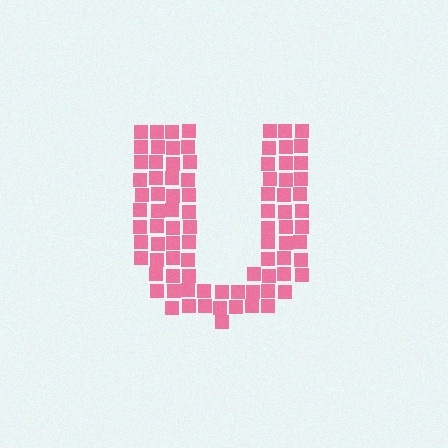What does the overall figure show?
The overall figure shows the letter U.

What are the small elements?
The small elements are squares.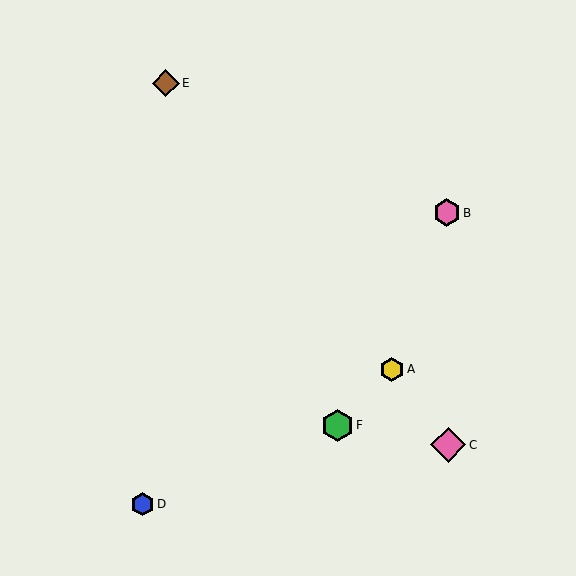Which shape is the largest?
The pink diamond (labeled C) is the largest.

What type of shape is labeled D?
Shape D is a blue hexagon.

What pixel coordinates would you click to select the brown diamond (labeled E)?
Click at (166, 83) to select the brown diamond E.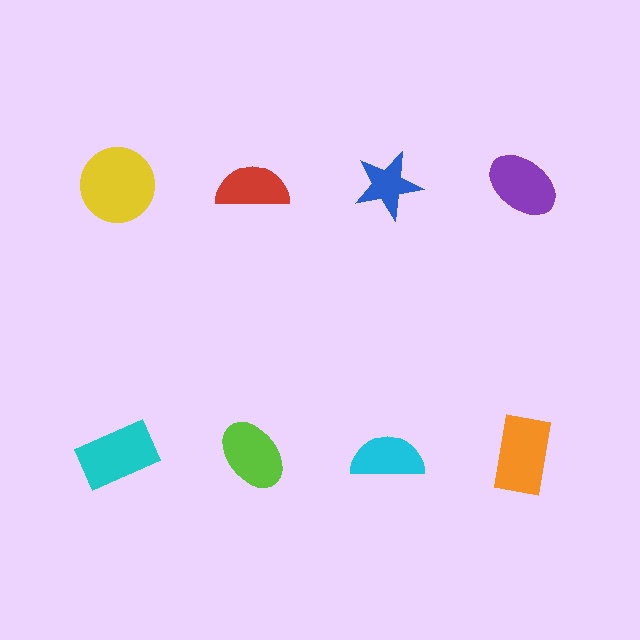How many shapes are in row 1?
4 shapes.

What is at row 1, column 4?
A purple ellipse.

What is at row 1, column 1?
A yellow circle.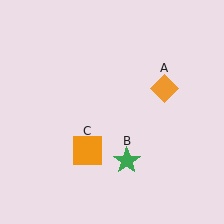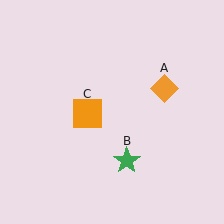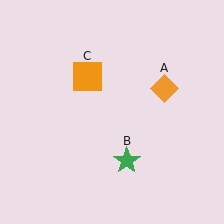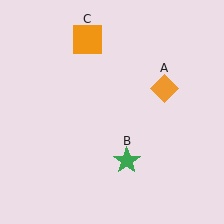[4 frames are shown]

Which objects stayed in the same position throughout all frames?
Orange diamond (object A) and green star (object B) remained stationary.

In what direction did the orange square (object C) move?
The orange square (object C) moved up.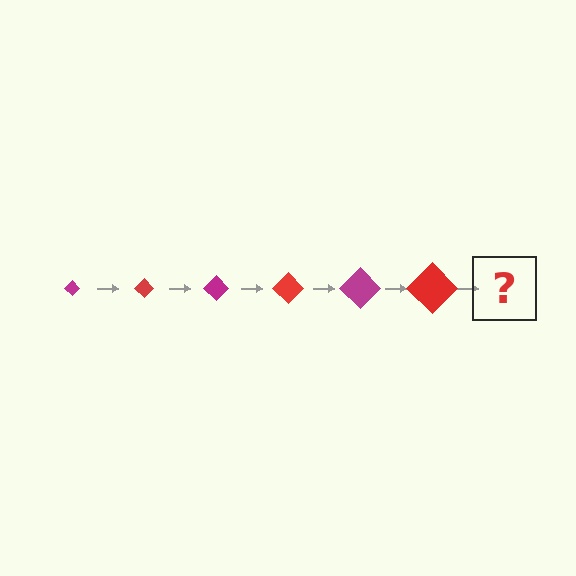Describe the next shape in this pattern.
It should be a magenta diamond, larger than the previous one.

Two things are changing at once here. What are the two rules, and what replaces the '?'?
The two rules are that the diamond grows larger each step and the color cycles through magenta and red. The '?' should be a magenta diamond, larger than the previous one.